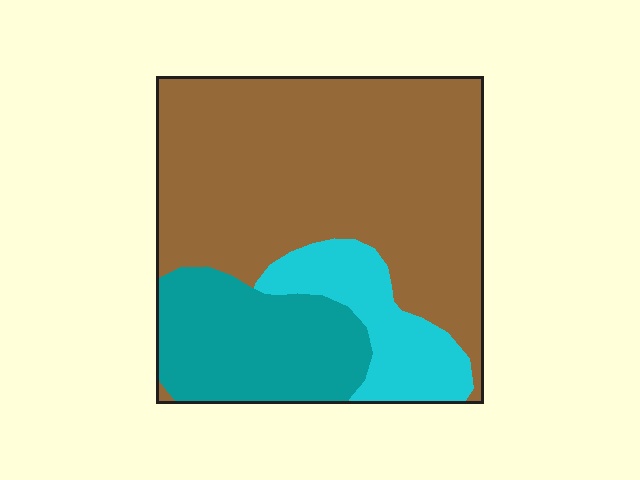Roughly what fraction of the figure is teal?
Teal takes up about one quarter (1/4) of the figure.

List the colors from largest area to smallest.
From largest to smallest: brown, teal, cyan.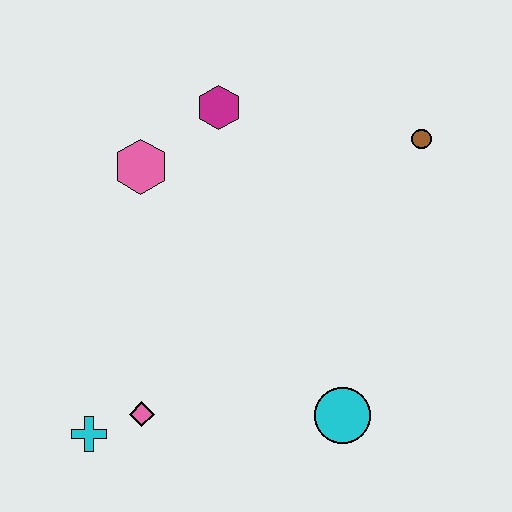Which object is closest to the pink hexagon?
The magenta hexagon is closest to the pink hexagon.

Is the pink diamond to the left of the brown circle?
Yes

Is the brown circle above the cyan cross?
Yes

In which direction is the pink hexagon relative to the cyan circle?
The pink hexagon is above the cyan circle.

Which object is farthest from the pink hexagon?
The cyan circle is farthest from the pink hexagon.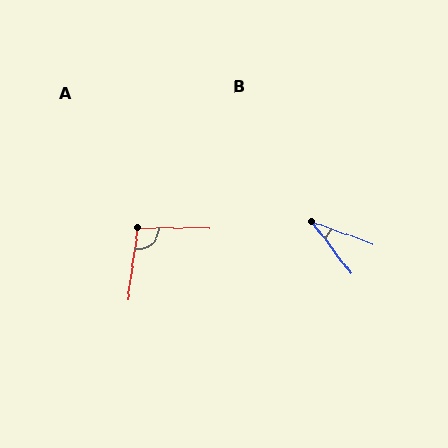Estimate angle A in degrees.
Approximately 98 degrees.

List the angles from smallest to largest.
B (33°), A (98°).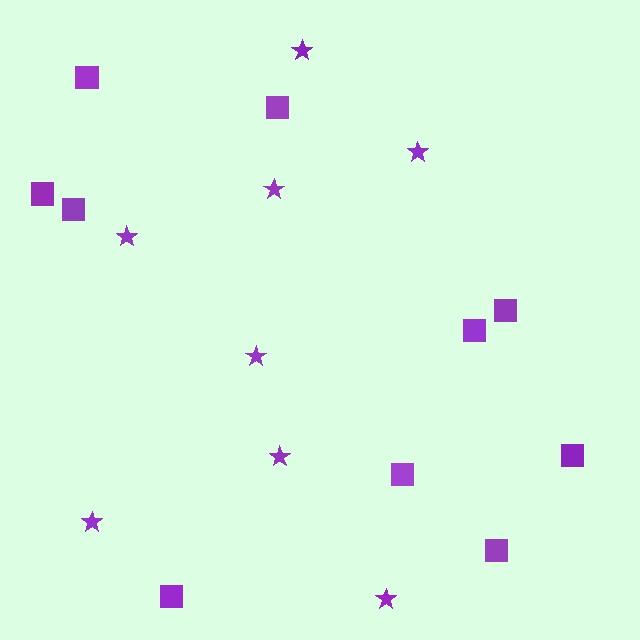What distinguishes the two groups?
There are 2 groups: one group of squares (10) and one group of stars (8).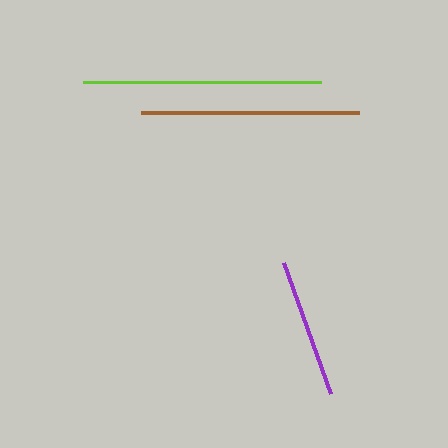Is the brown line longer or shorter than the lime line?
The lime line is longer than the brown line.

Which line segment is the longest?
The lime line is the longest at approximately 239 pixels.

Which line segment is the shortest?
The purple line is the shortest at approximately 139 pixels.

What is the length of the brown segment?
The brown segment is approximately 219 pixels long.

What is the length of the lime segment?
The lime segment is approximately 239 pixels long.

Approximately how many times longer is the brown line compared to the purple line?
The brown line is approximately 1.6 times the length of the purple line.